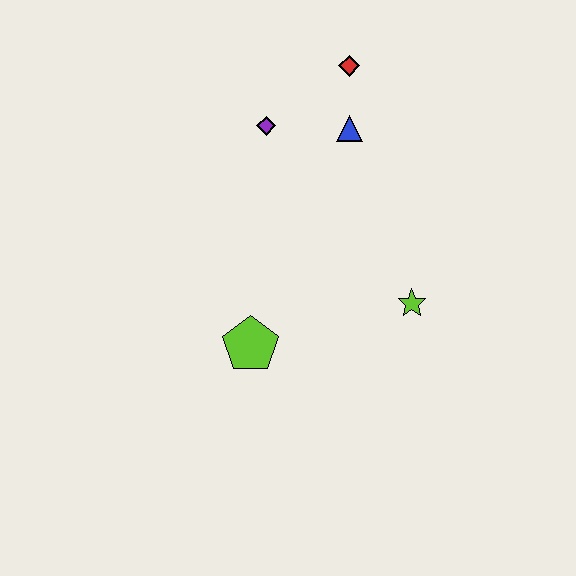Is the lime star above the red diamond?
No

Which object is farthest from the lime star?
The red diamond is farthest from the lime star.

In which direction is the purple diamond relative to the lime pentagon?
The purple diamond is above the lime pentagon.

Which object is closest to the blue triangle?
The red diamond is closest to the blue triangle.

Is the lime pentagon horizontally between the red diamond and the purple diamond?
No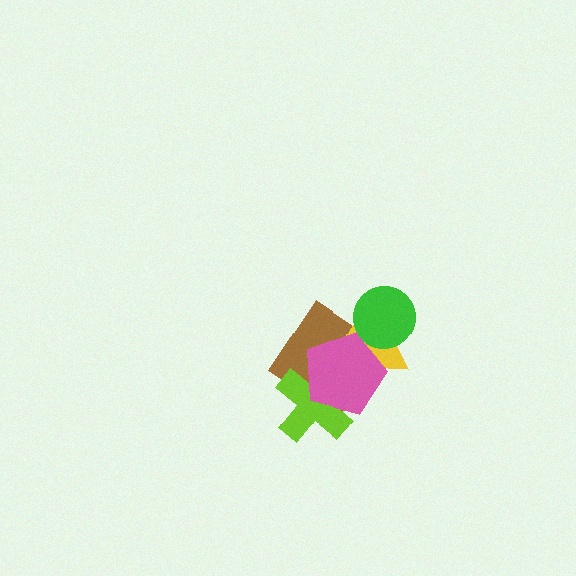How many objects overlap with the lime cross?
2 objects overlap with the lime cross.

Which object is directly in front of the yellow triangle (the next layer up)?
The green circle is directly in front of the yellow triangle.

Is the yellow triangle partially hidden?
Yes, it is partially covered by another shape.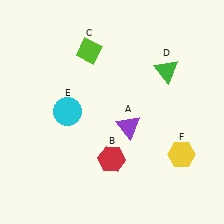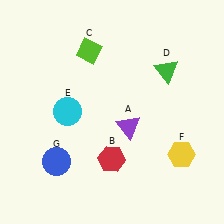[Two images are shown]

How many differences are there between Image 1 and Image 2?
There is 1 difference between the two images.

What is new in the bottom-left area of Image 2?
A blue circle (G) was added in the bottom-left area of Image 2.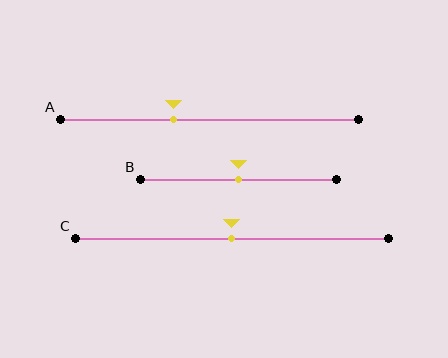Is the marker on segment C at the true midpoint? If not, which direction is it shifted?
Yes, the marker on segment C is at the true midpoint.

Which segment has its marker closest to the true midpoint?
Segment B has its marker closest to the true midpoint.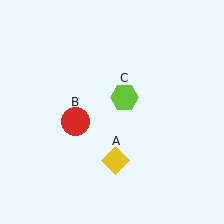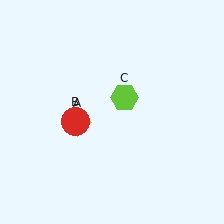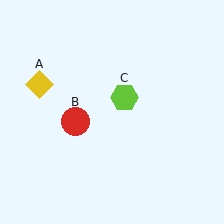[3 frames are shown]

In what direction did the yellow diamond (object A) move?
The yellow diamond (object A) moved up and to the left.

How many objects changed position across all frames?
1 object changed position: yellow diamond (object A).